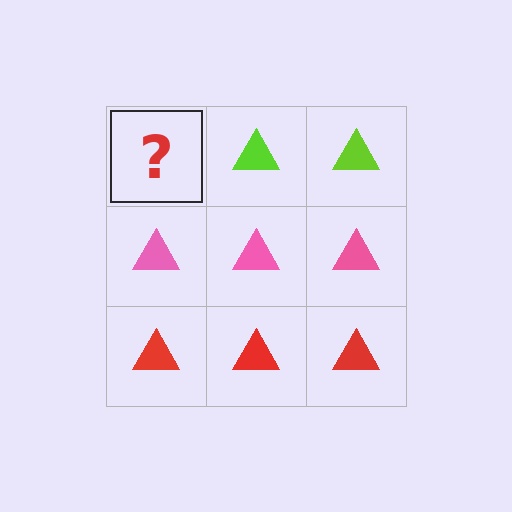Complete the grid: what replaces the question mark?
The question mark should be replaced with a lime triangle.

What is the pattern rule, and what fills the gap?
The rule is that each row has a consistent color. The gap should be filled with a lime triangle.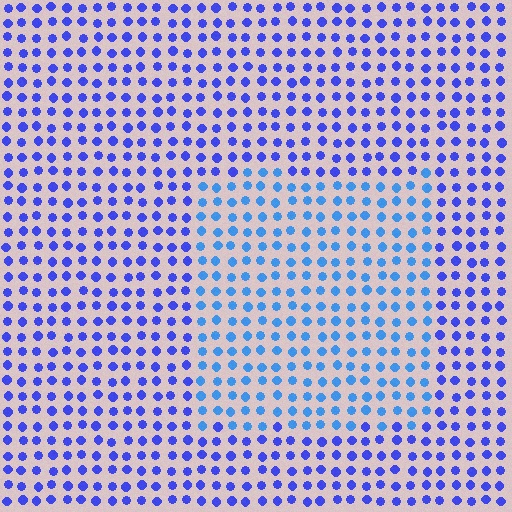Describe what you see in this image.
The image is filled with small blue elements in a uniform arrangement. A rectangle-shaped region is visible where the elements are tinted to a slightly different hue, forming a subtle color boundary.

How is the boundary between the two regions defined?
The boundary is defined purely by a slight shift in hue (about 27 degrees). Spacing, size, and orientation are identical on both sides.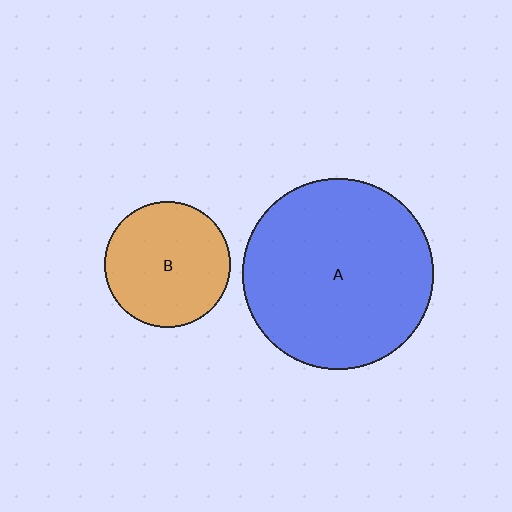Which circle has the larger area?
Circle A (blue).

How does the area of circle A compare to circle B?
Approximately 2.3 times.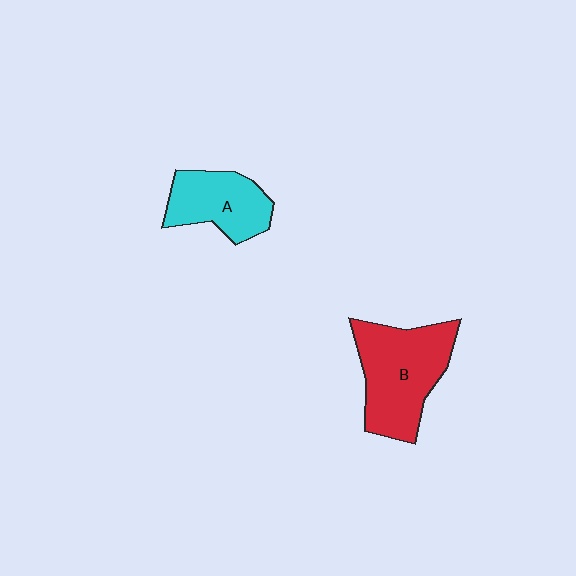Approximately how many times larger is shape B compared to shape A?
Approximately 1.5 times.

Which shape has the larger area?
Shape B (red).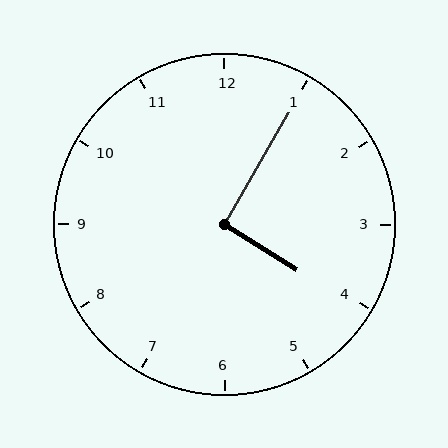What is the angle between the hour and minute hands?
Approximately 92 degrees.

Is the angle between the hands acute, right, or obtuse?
It is right.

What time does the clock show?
4:05.